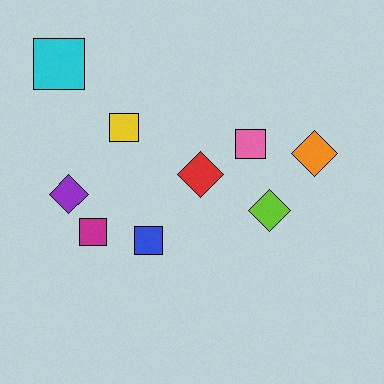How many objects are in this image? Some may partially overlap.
There are 9 objects.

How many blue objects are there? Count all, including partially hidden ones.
There is 1 blue object.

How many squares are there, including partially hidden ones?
There are 5 squares.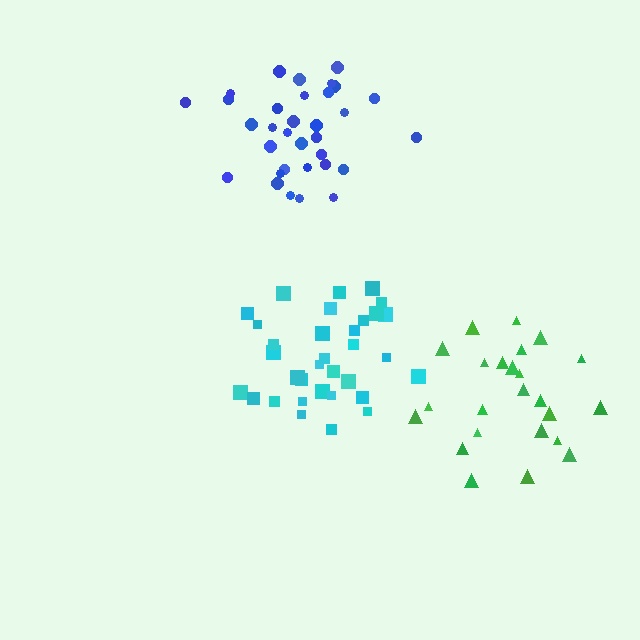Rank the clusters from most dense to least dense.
blue, cyan, green.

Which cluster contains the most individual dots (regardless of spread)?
Blue (33).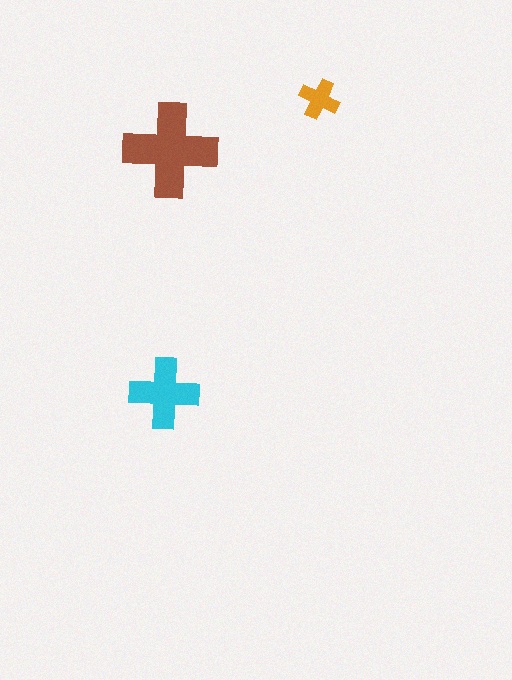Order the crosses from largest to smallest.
the brown one, the cyan one, the orange one.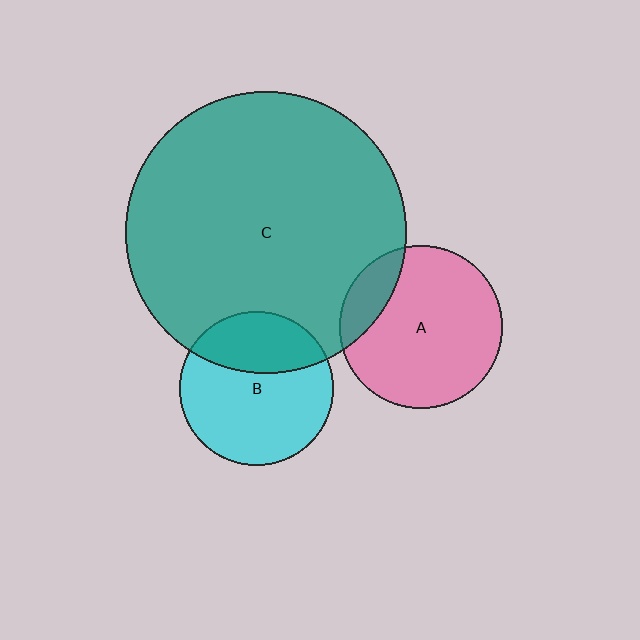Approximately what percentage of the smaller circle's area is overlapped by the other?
Approximately 15%.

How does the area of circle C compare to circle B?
Approximately 3.3 times.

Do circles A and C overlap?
Yes.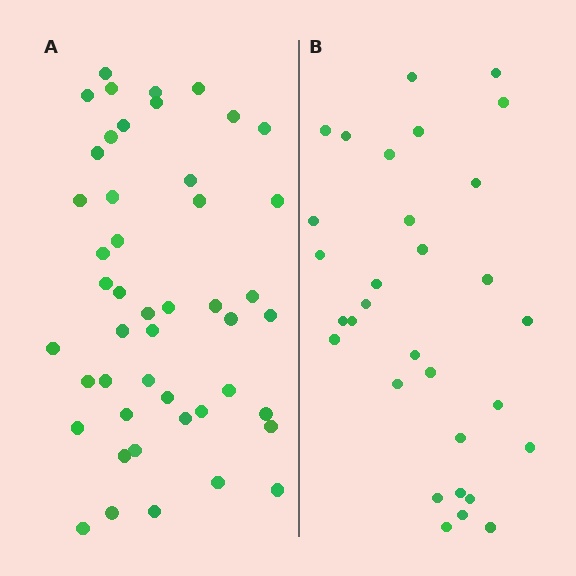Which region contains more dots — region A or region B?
Region A (the left region) has more dots.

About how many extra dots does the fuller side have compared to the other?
Region A has approximately 15 more dots than region B.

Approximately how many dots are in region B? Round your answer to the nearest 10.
About 30 dots. (The exact count is 31, which rounds to 30.)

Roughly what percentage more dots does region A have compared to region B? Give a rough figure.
About 50% more.